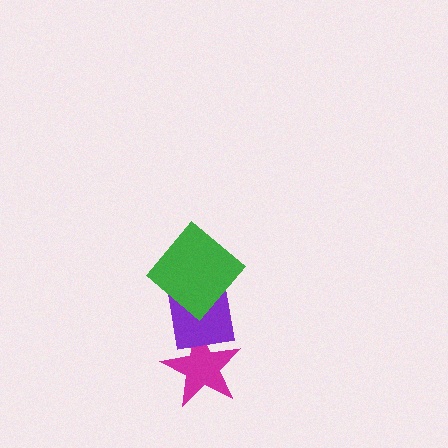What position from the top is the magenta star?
The magenta star is 3rd from the top.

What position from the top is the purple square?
The purple square is 2nd from the top.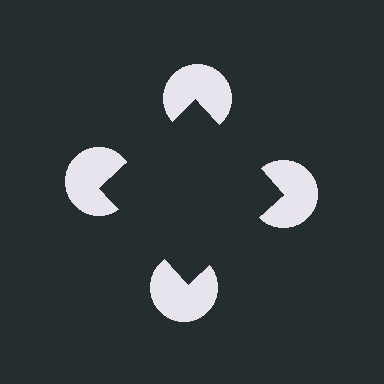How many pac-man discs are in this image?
There are 4 — one at each vertex of the illusory square.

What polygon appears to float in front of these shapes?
An illusory square — its edges are inferred from the aligned wedge cuts in the pac-man discs, not physically drawn.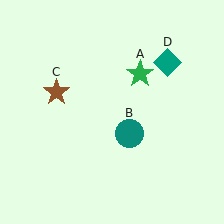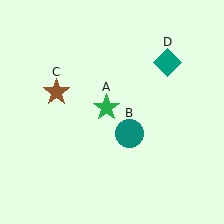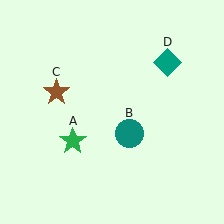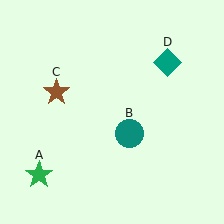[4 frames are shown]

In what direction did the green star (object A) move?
The green star (object A) moved down and to the left.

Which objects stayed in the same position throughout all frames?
Teal circle (object B) and brown star (object C) and teal diamond (object D) remained stationary.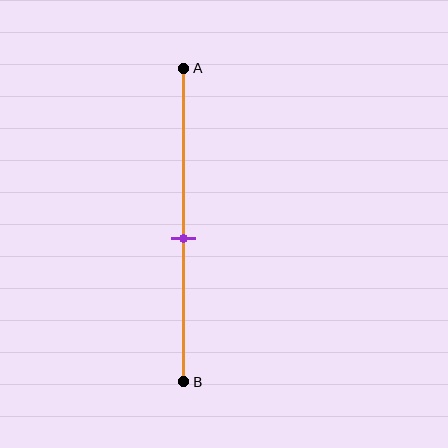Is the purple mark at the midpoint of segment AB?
No, the mark is at about 55% from A, not at the 50% midpoint.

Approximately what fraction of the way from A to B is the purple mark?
The purple mark is approximately 55% of the way from A to B.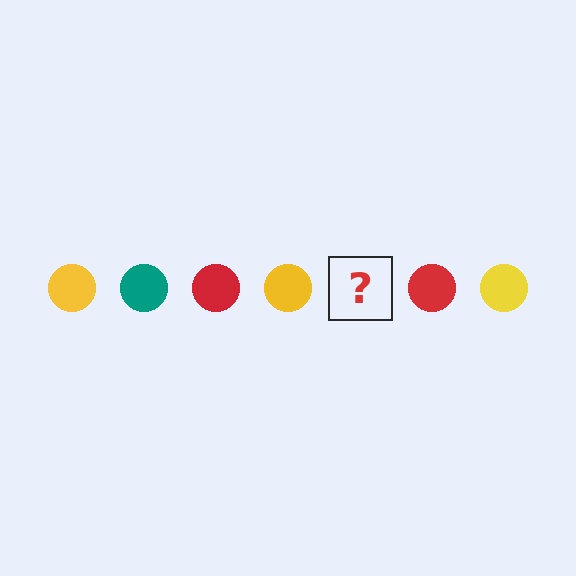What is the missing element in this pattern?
The missing element is a teal circle.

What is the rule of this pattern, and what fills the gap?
The rule is that the pattern cycles through yellow, teal, red circles. The gap should be filled with a teal circle.